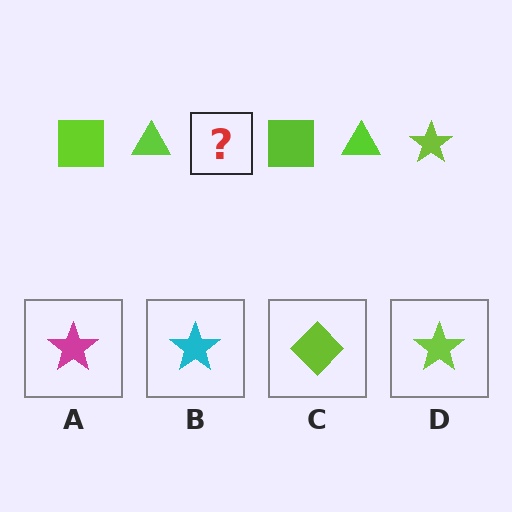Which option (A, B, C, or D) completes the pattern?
D.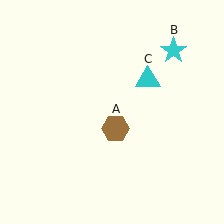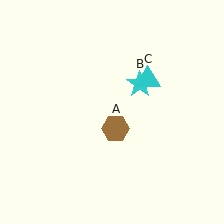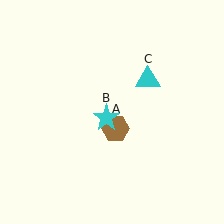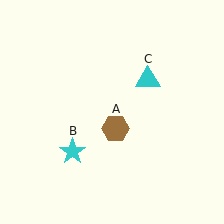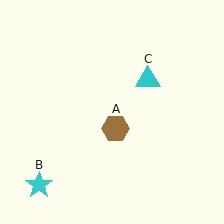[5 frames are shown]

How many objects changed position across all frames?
1 object changed position: cyan star (object B).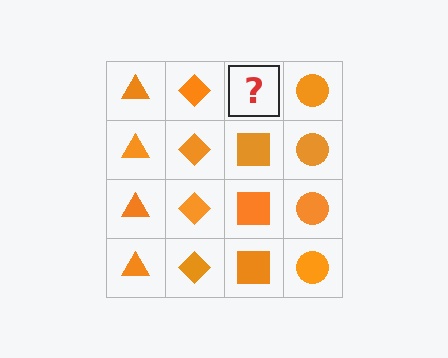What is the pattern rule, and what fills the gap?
The rule is that each column has a consistent shape. The gap should be filled with an orange square.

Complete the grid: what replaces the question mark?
The question mark should be replaced with an orange square.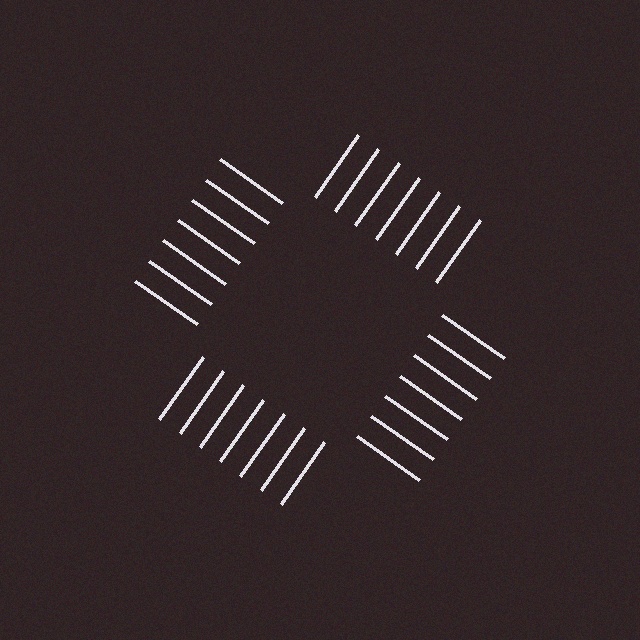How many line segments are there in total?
28 — 7 along each of the 4 edges.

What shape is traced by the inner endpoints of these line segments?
An illusory square — the line segments terminate on its edges but no continuous stroke is drawn.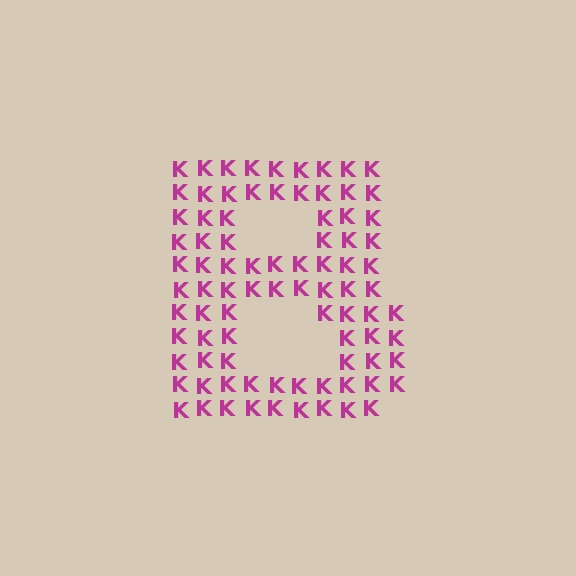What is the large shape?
The large shape is the letter B.